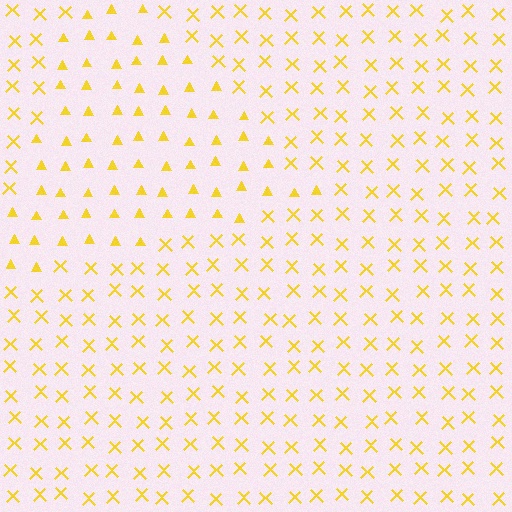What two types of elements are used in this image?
The image uses triangles inside the triangle region and X marks outside it.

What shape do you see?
I see a triangle.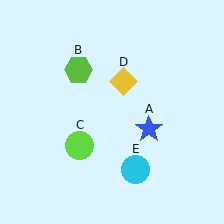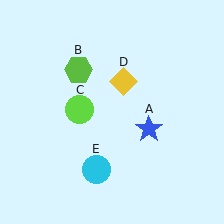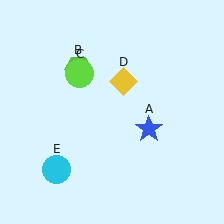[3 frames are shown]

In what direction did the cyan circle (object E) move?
The cyan circle (object E) moved left.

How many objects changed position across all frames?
2 objects changed position: lime circle (object C), cyan circle (object E).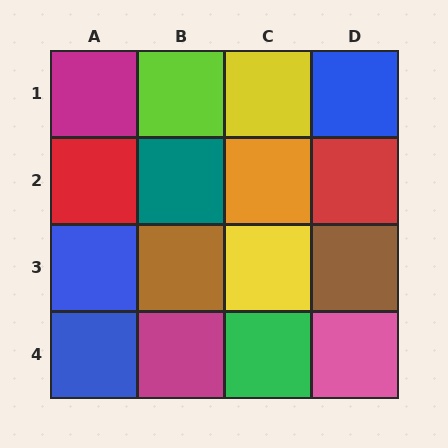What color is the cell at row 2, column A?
Red.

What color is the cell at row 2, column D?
Red.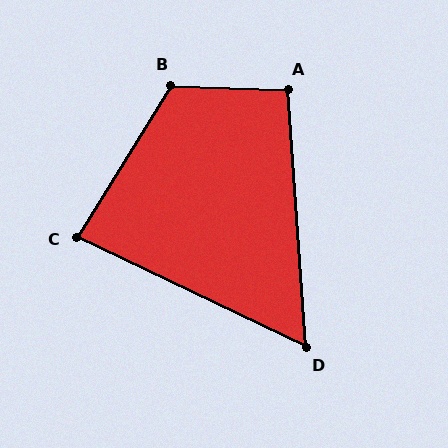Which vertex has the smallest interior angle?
D, at approximately 60 degrees.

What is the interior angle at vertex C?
Approximately 84 degrees (acute).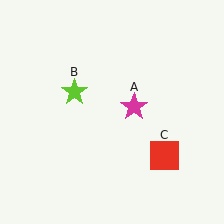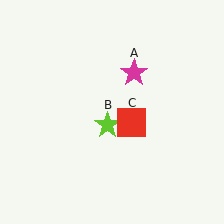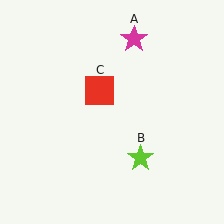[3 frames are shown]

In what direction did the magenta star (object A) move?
The magenta star (object A) moved up.